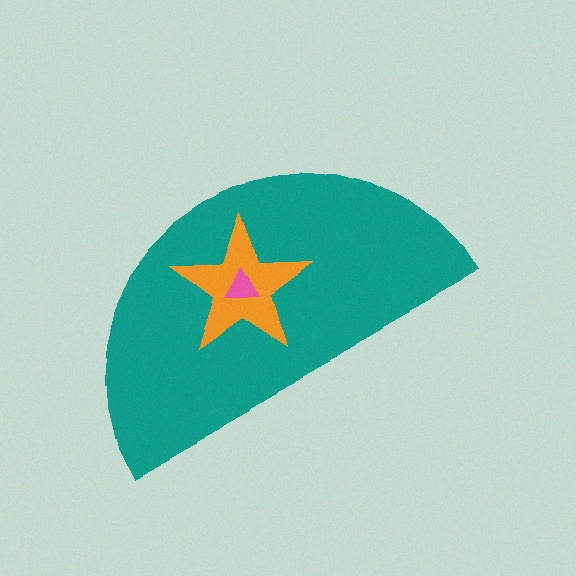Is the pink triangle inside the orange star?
Yes.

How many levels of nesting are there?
3.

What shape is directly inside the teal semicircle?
The orange star.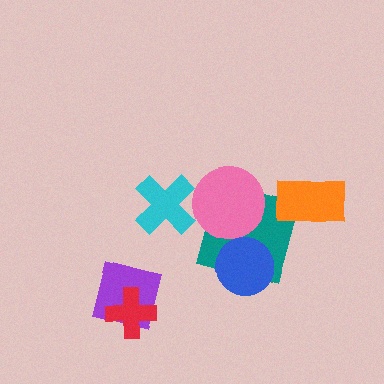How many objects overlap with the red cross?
1 object overlaps with the red cross.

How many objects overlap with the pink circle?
1 object overlaps with the pink circle.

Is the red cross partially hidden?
No, no other shape covers it.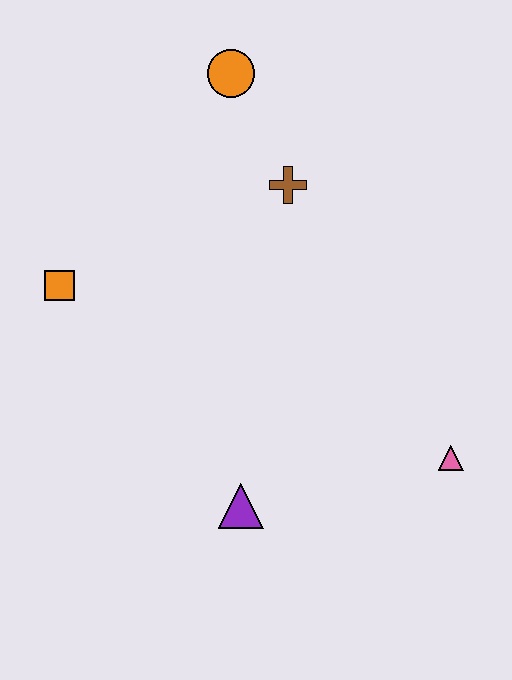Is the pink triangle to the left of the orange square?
No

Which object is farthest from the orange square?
The pink triangle is farthest from the orange square.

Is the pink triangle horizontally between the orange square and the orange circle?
No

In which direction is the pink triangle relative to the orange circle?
The pink triangle is below the orange circle.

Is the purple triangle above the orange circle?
No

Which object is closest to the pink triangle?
The purple triangle is closest to the pink triangle.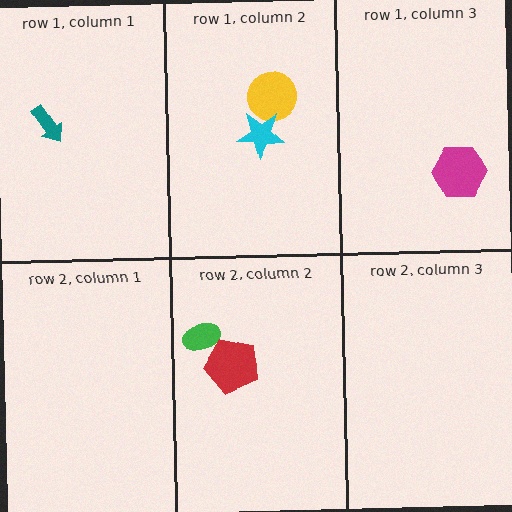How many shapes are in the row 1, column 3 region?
1.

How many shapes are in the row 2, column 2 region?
2.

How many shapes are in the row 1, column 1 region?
1.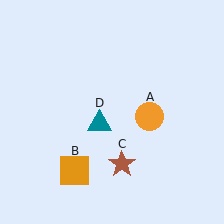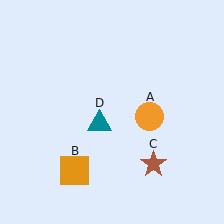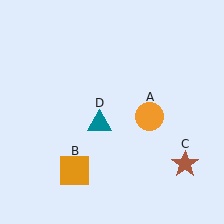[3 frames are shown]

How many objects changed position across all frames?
1 object changed position: brown star (object C).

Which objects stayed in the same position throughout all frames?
Orange circle (object A) and orange square (object B) and teal triangle (object D) remained stationary.